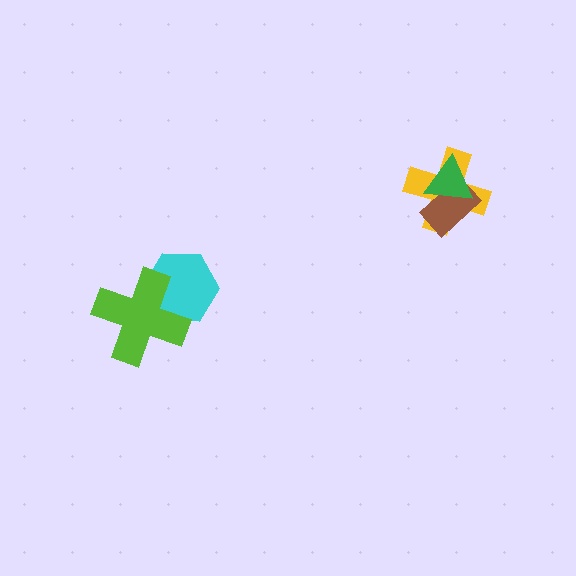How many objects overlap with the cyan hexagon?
1 object overlaps with the cyan hexagon.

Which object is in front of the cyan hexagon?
The lime cross is in front of the cyan hexagon.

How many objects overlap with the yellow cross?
2 objects overlap with the yellow cross.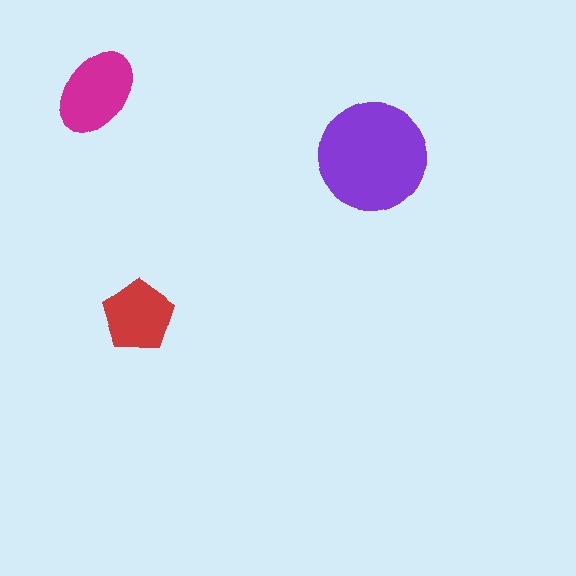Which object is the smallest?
The red pentagon.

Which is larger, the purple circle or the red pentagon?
The purple circle.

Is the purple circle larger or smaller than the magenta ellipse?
Larger.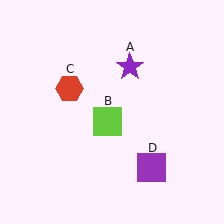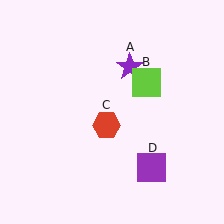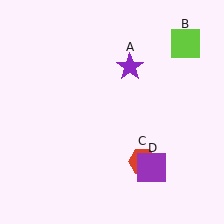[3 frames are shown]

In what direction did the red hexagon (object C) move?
The red hexagon (object C) moved down and to the right.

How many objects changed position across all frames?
2 objects changed position: lime square (object B), red hexagon (object C).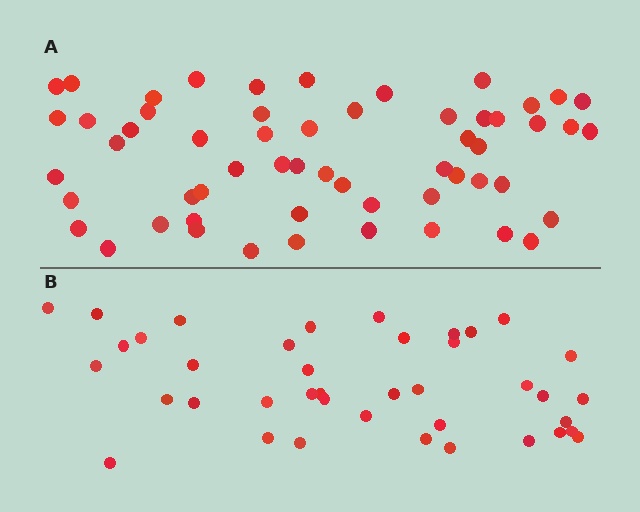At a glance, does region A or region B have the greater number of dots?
Region A (the top region) has more dots.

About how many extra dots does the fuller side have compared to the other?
Region A has approximately 15 more dots than region B.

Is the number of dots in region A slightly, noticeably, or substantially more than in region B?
Region A has noticeably more, but not dramatically so. The ratio is roughly 1.4 to 1.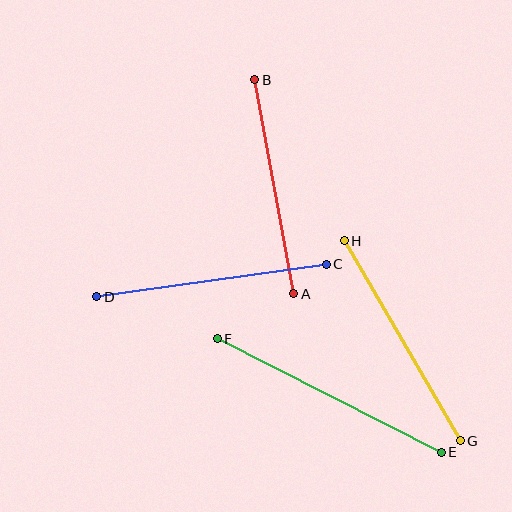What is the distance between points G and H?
The distance is approximately 231 pixels.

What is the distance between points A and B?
The distance is approximately 217 pixels.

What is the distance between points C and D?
The distance is approximately 232 pixels.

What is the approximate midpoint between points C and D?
The midpoint is at approximately (212, 280) pixels.